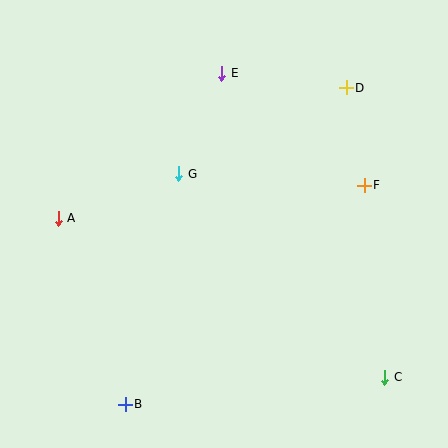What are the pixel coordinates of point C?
Point C is at (385, 377).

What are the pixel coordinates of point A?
Point A is at (58, 218).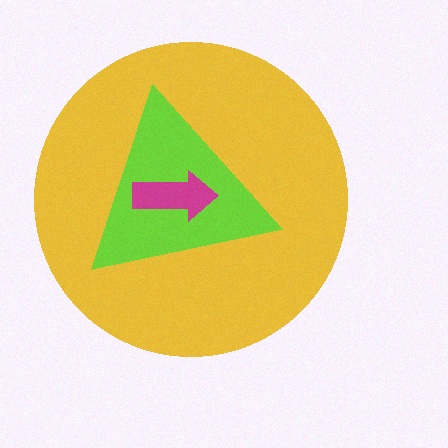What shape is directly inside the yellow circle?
The lime triangle.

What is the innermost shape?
The magenta arrow.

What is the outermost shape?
The yellow circle.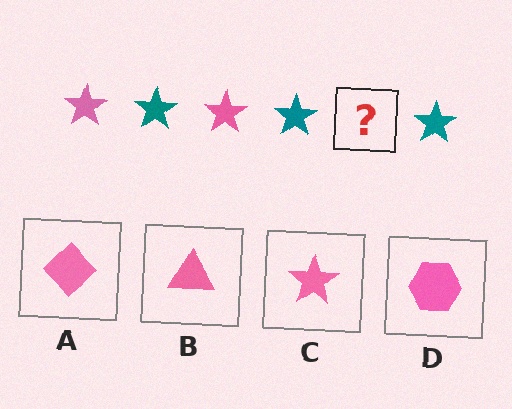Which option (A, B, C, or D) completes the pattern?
C.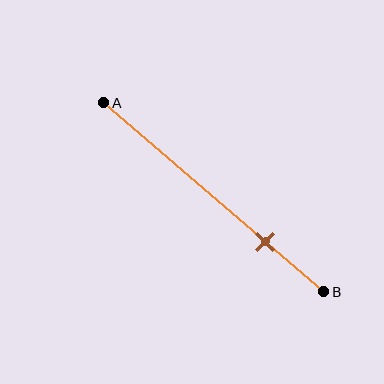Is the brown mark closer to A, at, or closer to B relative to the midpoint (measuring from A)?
The brown mark is closer to point B than the midpoint of segment AB.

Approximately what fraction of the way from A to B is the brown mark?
The brown mark is approximately 75% of the way from A to B.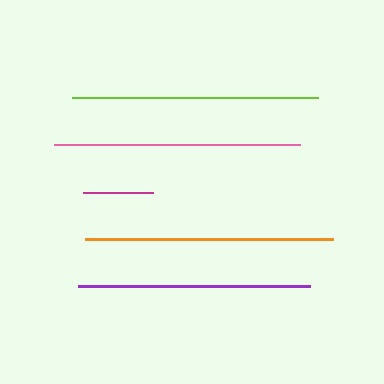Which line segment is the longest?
The orange line is the longest at approximately 247 pixels.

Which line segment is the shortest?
The magenta line is the shortest at approximately 71 pixels.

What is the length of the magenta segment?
The magenta segment is approximately 71 pixels long.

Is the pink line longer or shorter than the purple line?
The pink line is longer than the purple line.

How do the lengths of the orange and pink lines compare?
The orange and pink lines are approximately the same length.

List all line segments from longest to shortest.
From longest to shortest: orange, lime, pink, purple, magenta.